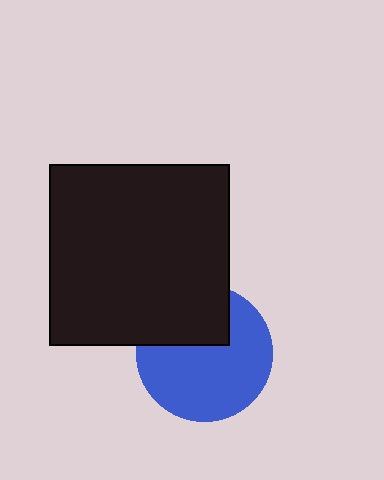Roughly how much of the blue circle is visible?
Most of it is visible (roughly 69%).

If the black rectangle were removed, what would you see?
You would see the complete blue circle.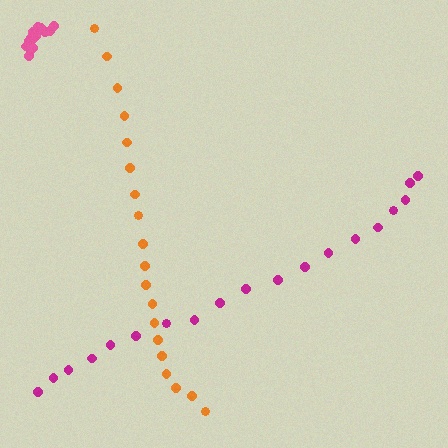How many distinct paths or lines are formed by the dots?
There are 3 distinct paths.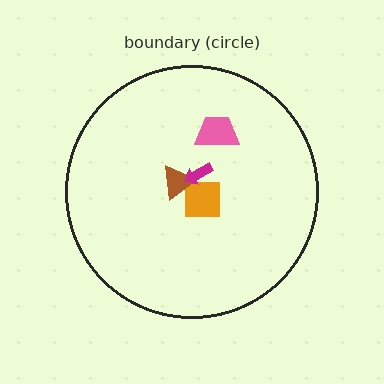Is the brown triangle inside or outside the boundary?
Inside.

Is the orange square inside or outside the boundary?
Inside.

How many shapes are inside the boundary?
4 inside, 0 outside.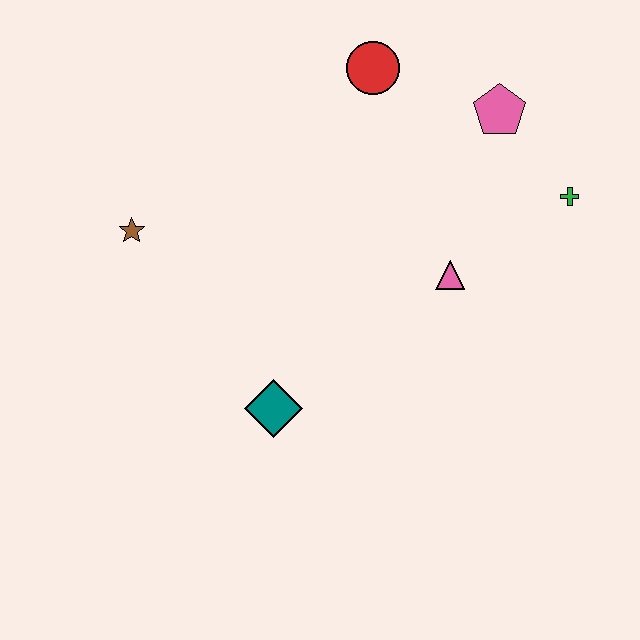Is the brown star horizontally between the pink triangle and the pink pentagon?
No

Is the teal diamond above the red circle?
No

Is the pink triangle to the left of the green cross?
Yes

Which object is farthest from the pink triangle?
The brown star is farthest from the pink triangle.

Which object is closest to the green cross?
The pink pentagon is closest to the green cross.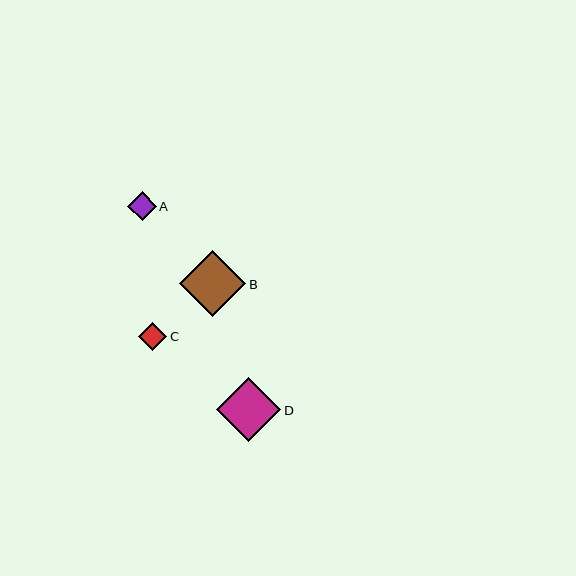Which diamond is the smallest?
Diamond C is the smallest with a size of approximately 28 pixels.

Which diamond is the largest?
Diamond B is the largest with a size of approximately 66 pixels.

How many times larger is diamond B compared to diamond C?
Diamond B is approximately 2.4 times the size of diamond C.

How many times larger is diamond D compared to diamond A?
Diamond D is approximately 2.2 times the size of diamond A.